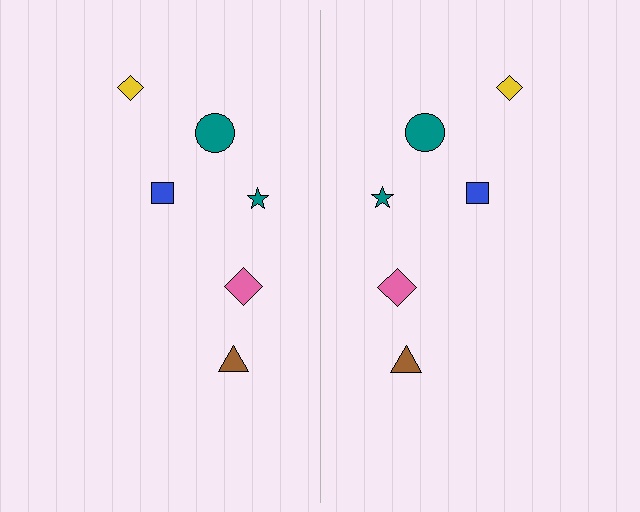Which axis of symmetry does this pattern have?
The pattern has a vertical axis of symmetry running through the center of the image.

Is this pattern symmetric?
Yes, this pattern has bilateral (reflection) symmetry.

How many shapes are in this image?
There are 12 shapes in this image.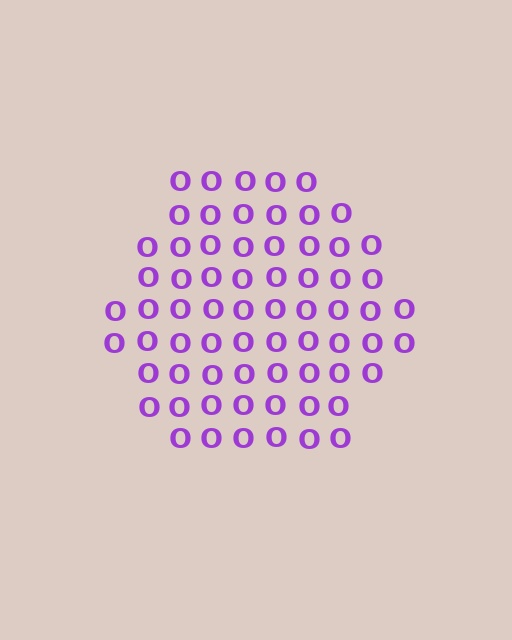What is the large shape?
The large shape is a hexagon.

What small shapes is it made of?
It is made of small letter O's.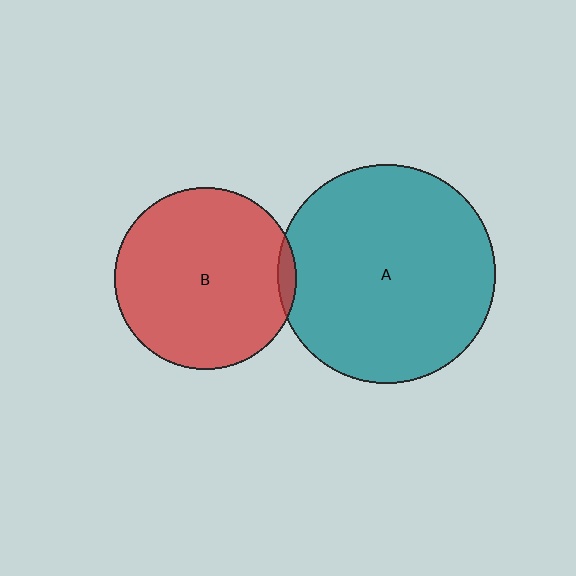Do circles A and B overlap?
Yes.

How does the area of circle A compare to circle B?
Approximately 1.4 times.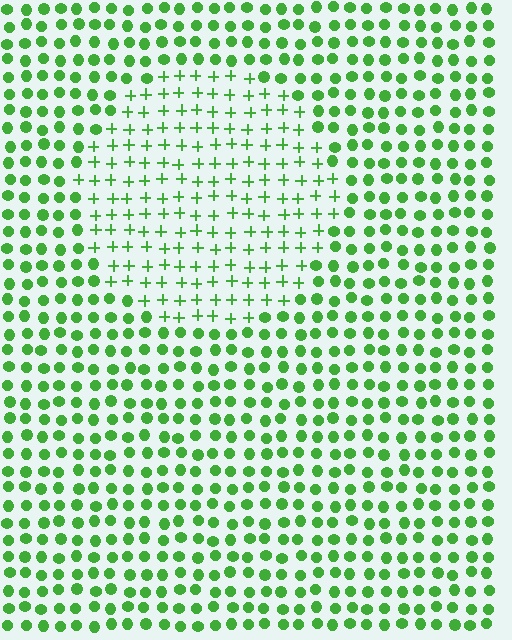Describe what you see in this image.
The image is filled with small green elements arranged in a uniform grid. A circle-shaped region contains plus signs, while the surrounding area contains circles. The boundary is defined purely by the change in element shape.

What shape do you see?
I see a circle.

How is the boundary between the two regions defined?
The boundary is defined by a change in element shape: plus signs inside vs. circles outside. All elements share the same color and spacing.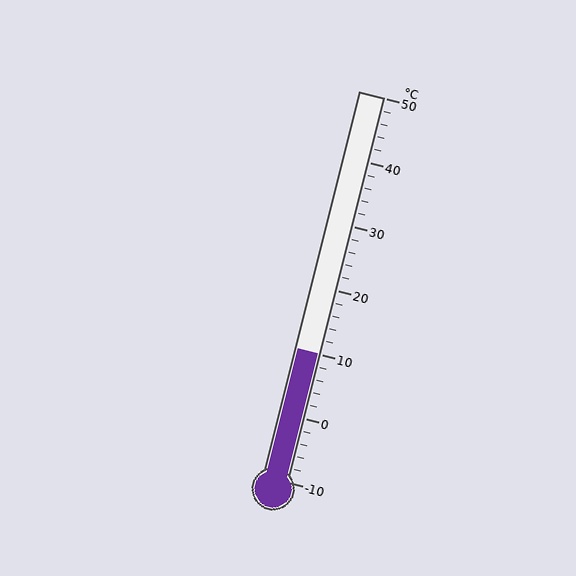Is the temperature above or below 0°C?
The temperature is above 0°C.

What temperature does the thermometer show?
The thermometer shows approximately 10°C.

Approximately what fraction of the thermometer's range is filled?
The thermometer is filled to approximately 35% of its range.